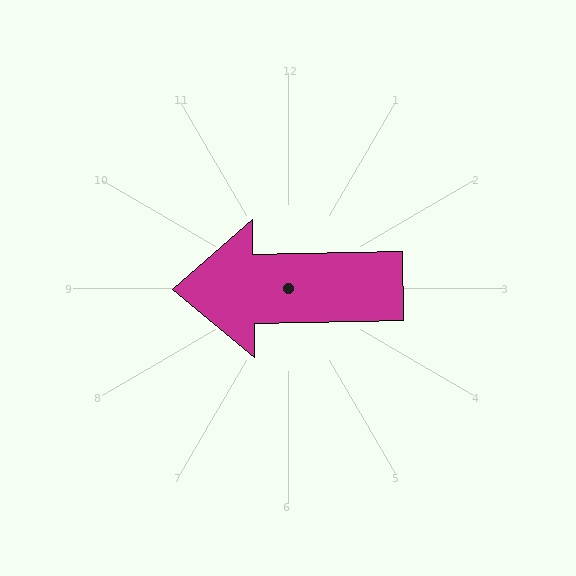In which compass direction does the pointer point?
West.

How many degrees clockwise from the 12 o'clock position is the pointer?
Approximately 269 degrees.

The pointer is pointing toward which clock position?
Roughly 9 o'clock.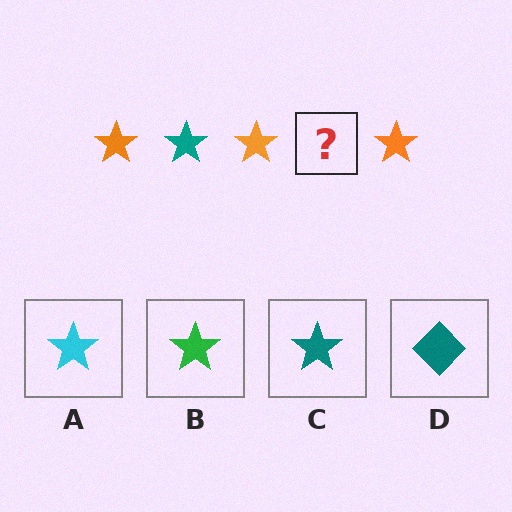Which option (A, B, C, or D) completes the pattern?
C.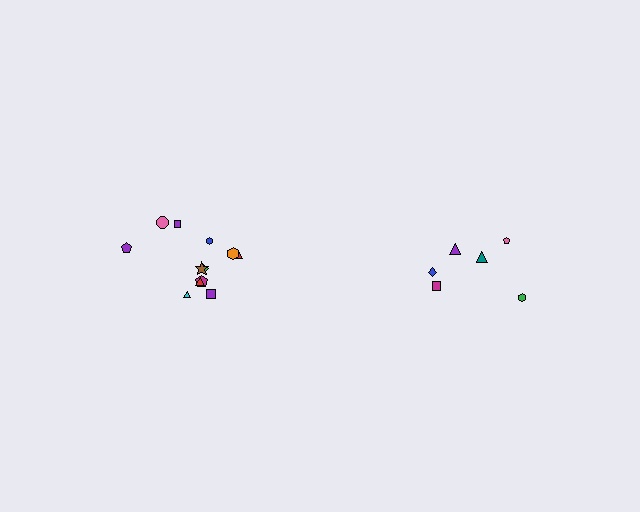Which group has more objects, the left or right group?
The left group.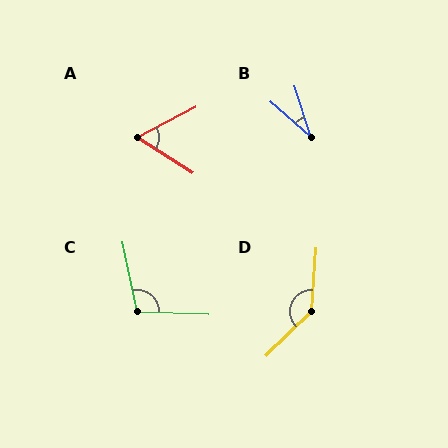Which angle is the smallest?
B, at approximately 31 degrees.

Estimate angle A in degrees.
Approximately 60 degrees.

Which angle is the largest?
D, at approximately 139 degrees.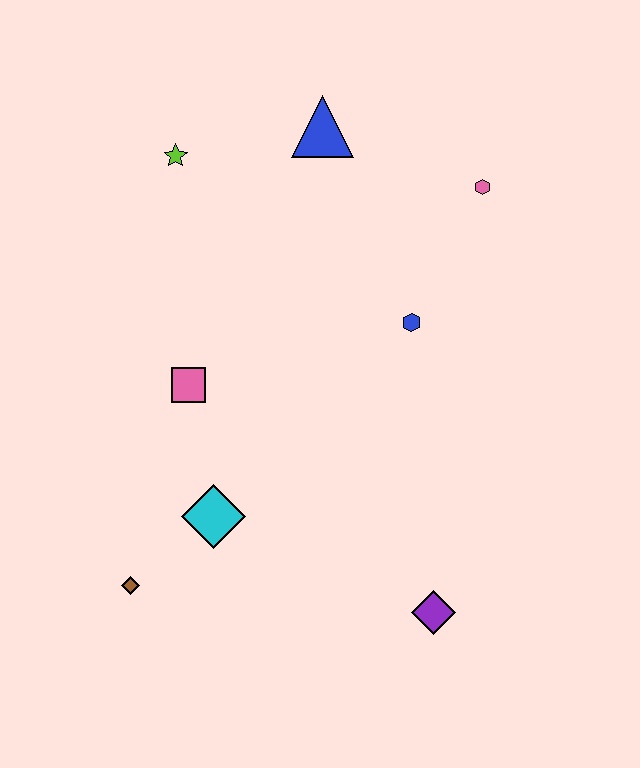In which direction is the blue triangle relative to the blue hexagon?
The blue triangle is above the blue hexagon.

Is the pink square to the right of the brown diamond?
Yes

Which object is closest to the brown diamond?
The cyan diamond is closest to the brown diamond.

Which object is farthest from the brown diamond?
The pink hexagon is farthest from the brown diamond.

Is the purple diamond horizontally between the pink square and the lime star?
No